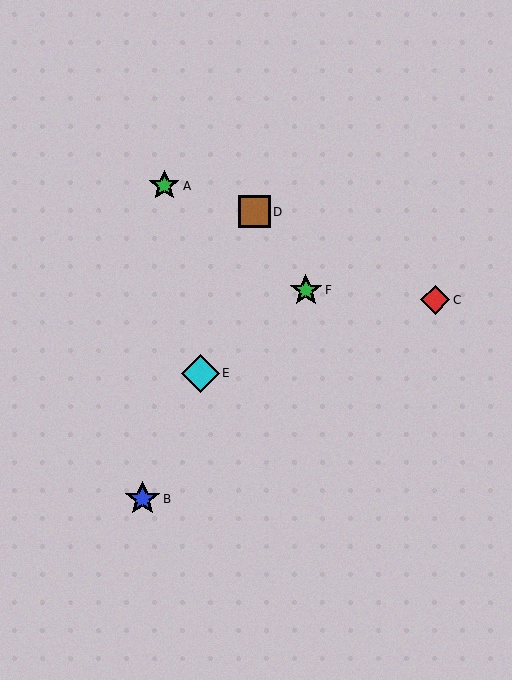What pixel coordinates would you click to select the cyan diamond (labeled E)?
Click at (200, 373) to select the cyan diamond E.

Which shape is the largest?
The cyan diamond (labeled E) is the largest.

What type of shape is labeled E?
Shape E is a cyan diamond.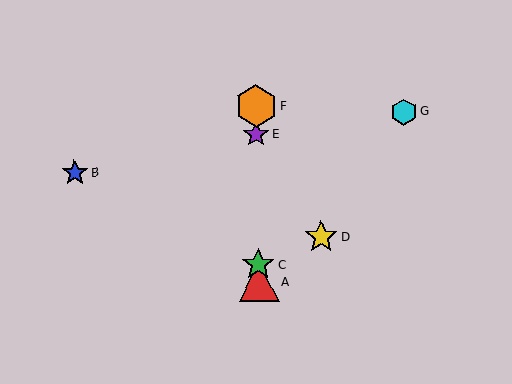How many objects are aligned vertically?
4 objects (A, C, E, F) are aligned vertically.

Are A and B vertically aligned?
No, A is at x≈259 and B is at x≈74.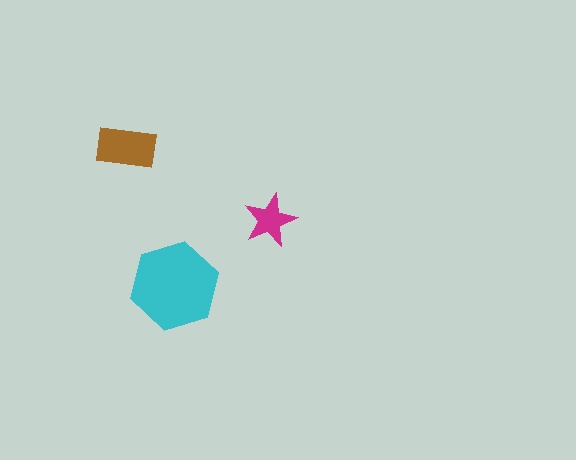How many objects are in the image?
There are 3 objects in the image.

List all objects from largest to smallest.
The cyan hexagon, the brown rectangle, the magenta star.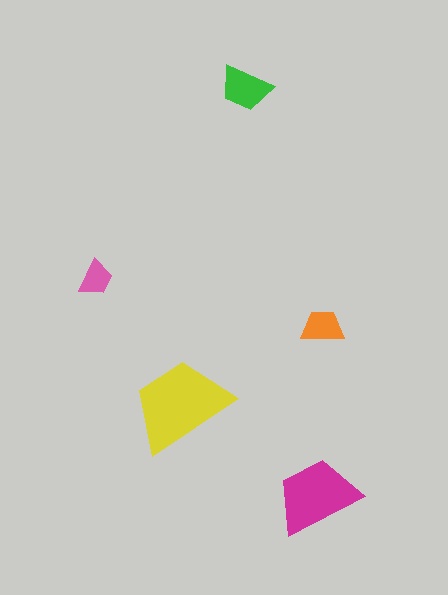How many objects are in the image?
There are 5 objects in the image.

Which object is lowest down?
The magenta trapezoid is bottommost.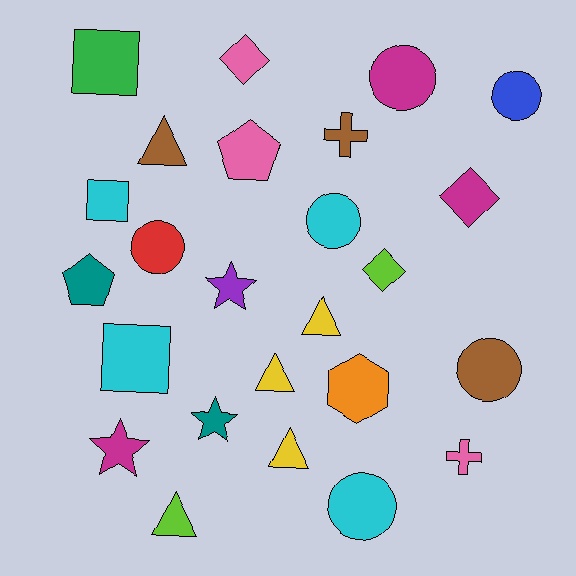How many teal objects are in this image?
There are 2 teal objects.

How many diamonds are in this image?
There are 3 diamonds.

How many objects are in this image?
There are 25 objects.